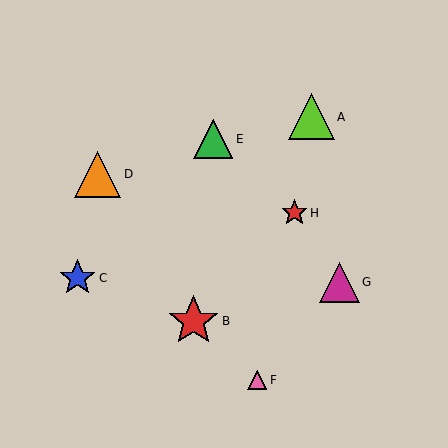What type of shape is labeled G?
Shape G is a magenta triangle.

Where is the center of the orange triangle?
The center of the orange triangle is at (98, 174).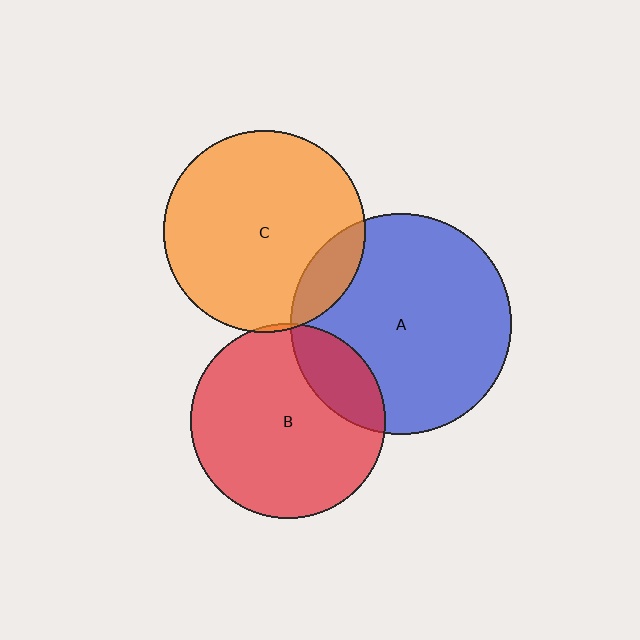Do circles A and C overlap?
Yes.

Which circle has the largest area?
Circle A (blue).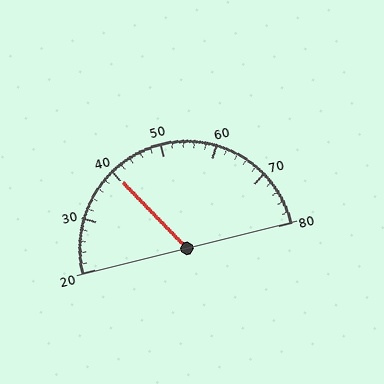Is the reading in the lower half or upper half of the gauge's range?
The reading is in the lower half of the range (20 to 80).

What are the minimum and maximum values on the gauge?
The gauge ranges from 20 to 80.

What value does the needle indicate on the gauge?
The needle indicates approximately 40.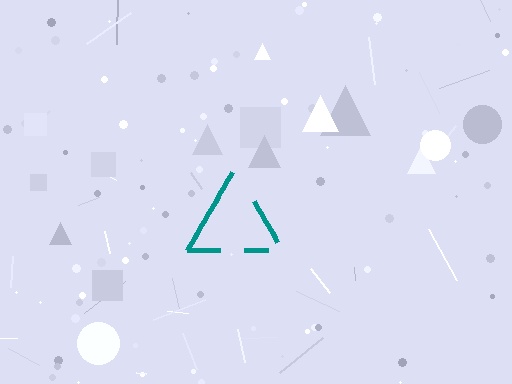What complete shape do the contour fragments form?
The contour fragments form a triangle.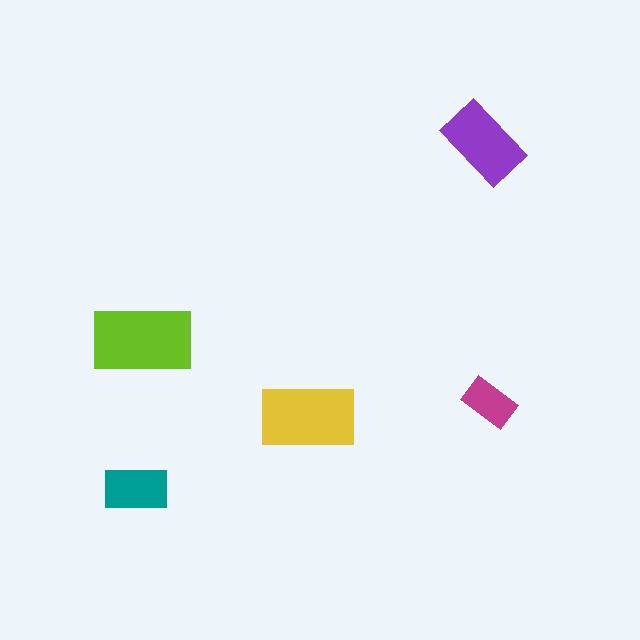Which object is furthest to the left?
The teal rectangle is leftmost.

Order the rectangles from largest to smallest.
the lime one, the yellow one, the purple one, the teal one, the magenta one.